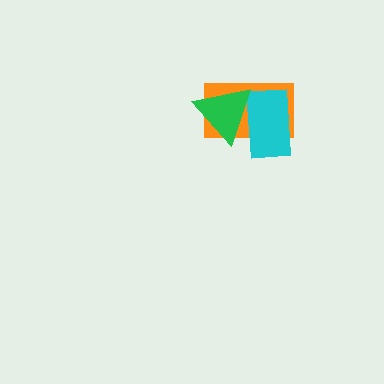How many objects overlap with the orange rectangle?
2 objects overlap with the orange rectangle.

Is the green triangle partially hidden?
No, no other shape covers it.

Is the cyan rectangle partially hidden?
Yes, it is partially covered by another shape.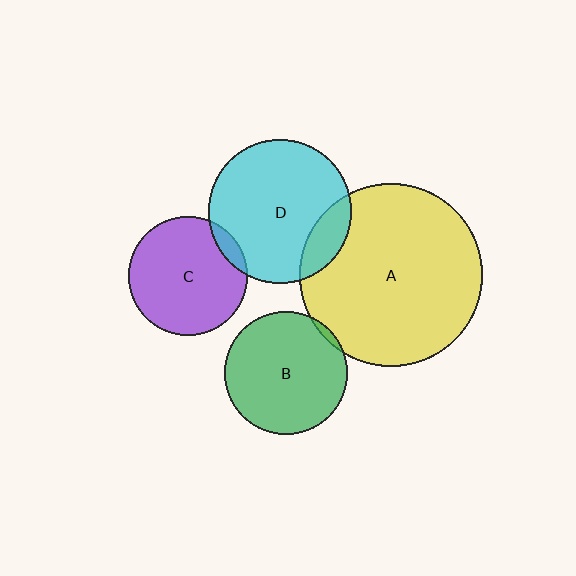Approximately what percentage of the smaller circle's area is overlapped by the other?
Approximately 10%.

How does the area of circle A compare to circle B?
Approximately 2.2 times.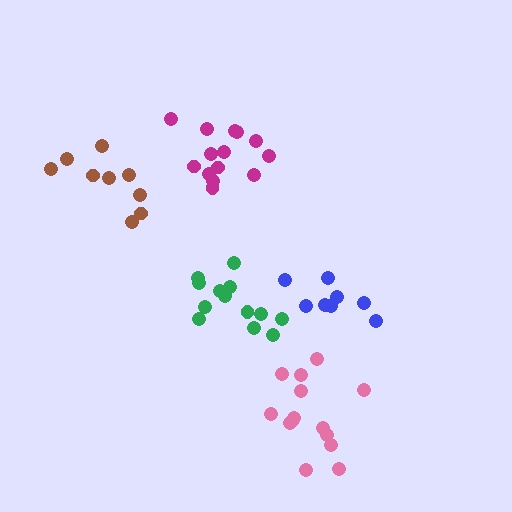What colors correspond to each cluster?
The clusters are colored: brown, blue, magenta, green, pink.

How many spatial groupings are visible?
There are 5 spatial groupings.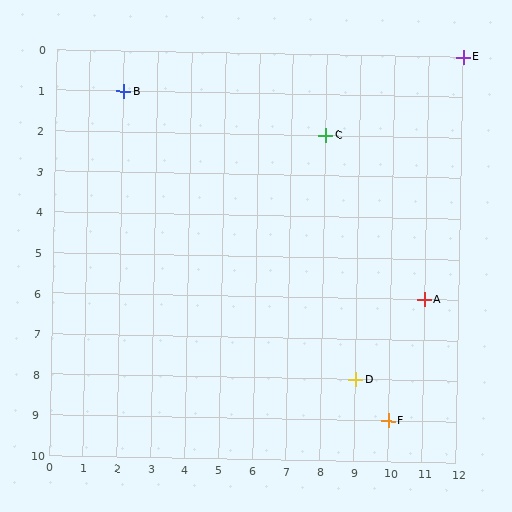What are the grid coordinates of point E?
Point E is at grid coordinates (12, 0).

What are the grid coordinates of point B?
Point B is at grid coordinates (2, 1).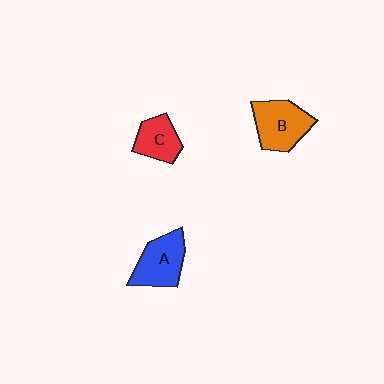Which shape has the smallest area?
Shape C (red).